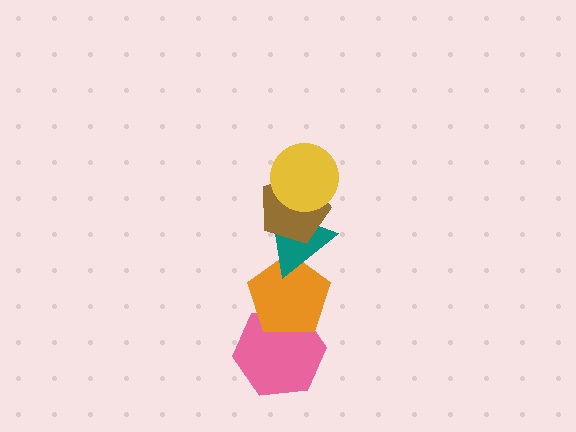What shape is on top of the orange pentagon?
The teal triangle is on top of the orange pentagon.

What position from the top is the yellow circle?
The yellow circle is 1st from the top.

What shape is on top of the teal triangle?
The brown pentagon is on top of the teal triangle.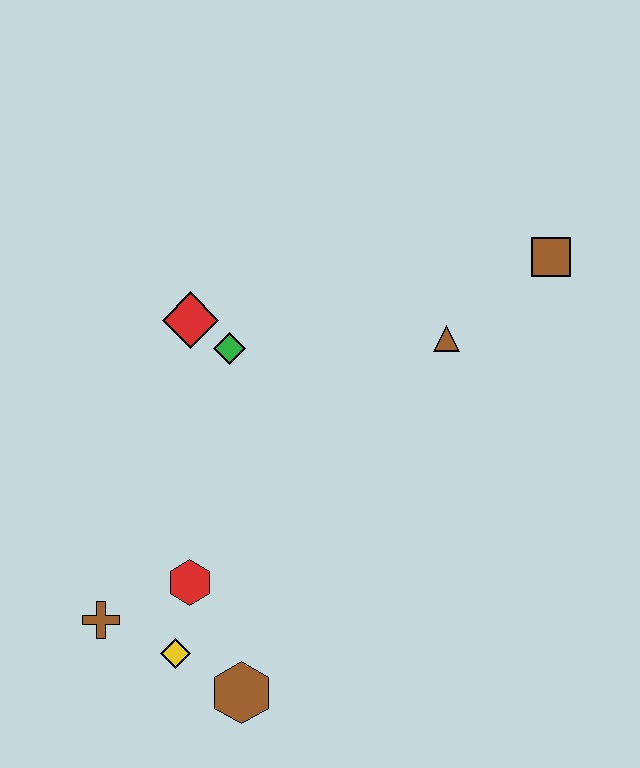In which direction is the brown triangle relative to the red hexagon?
The brown triangle is to the right of the red hexagon.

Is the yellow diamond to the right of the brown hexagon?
No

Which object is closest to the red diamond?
The green diamond is closest to the red diamond.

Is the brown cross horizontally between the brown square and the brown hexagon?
No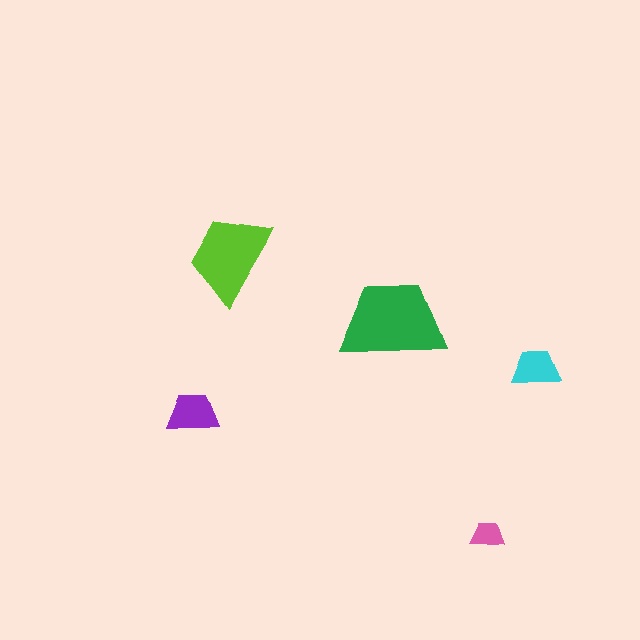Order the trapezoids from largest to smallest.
the green one, the lime one, the purple one, the cyan one, the pink one.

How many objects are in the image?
There are 5 objects in the image.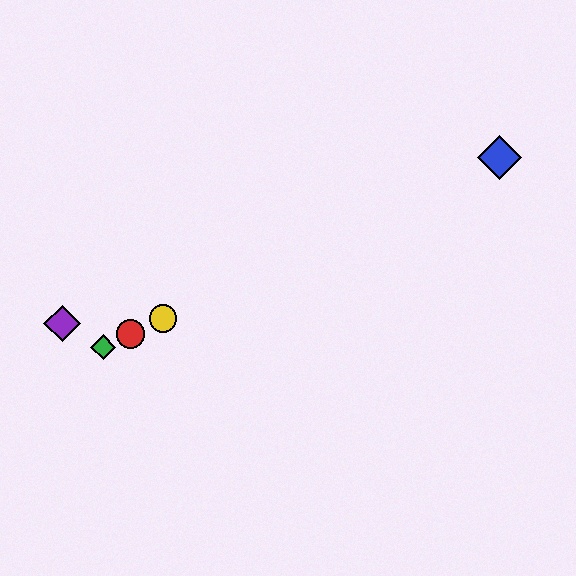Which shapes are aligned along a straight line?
The red circle, the blue diamond, the green diamond, the yellow circle are aligned along a straight line.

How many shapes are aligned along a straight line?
4 shapes (the red circle, the blue diamond, the green diamond, the yellow circle) are aligned along a straight line.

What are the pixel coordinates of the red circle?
The red circle is at (130, 334).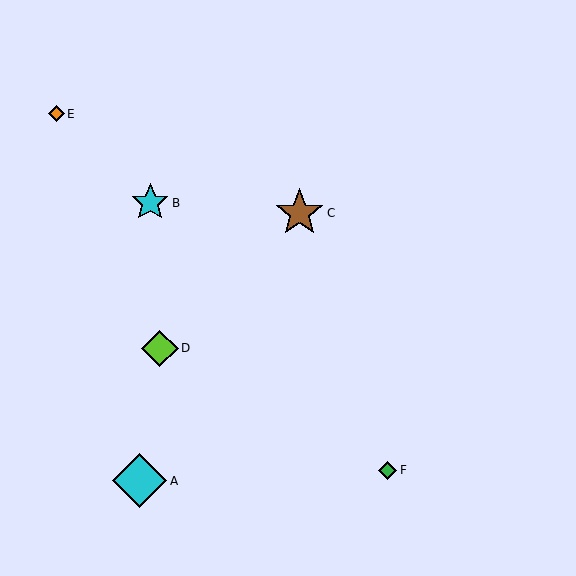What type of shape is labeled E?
Shape E is an orange diamond.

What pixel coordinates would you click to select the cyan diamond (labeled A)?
Click at (140, 481) to select the cyan diamond A.